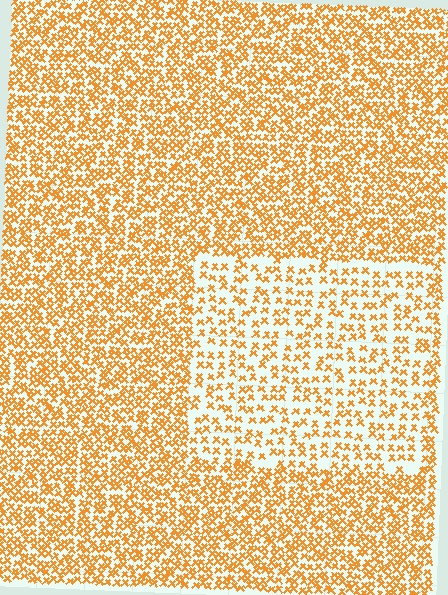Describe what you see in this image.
The image contains small orange elements arranged at two different densities. A rectangle-shaped region is visible where the elements are less densely packed than the surrounding area.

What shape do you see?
I see a rectangle.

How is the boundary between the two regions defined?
The boundary is defined by a change in element density (approximately 2.0x ratio). All elements are the same color, size, and shape.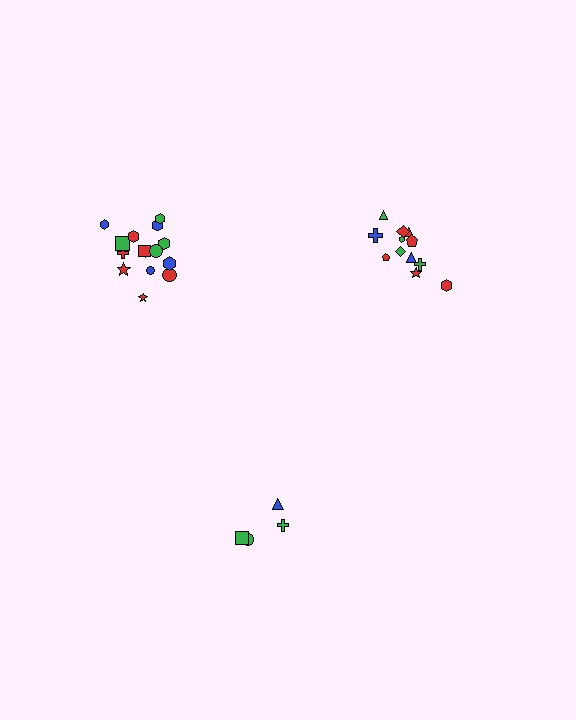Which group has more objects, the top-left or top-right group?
The top-left group.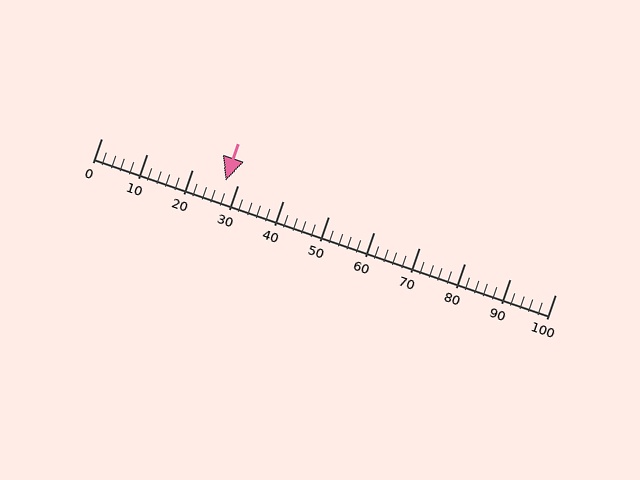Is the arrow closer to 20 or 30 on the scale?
The arrow is closer to 30.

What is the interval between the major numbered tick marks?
The major tick marks are spaced 10 units apart.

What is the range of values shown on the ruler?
The ruler shows values from 0 to 100.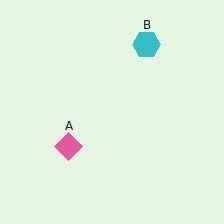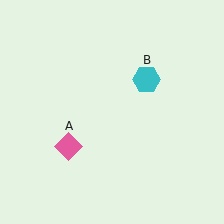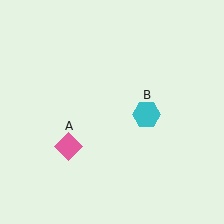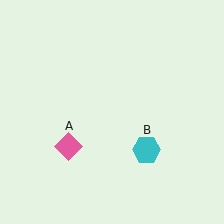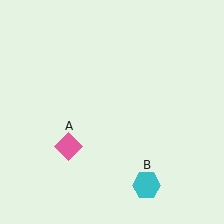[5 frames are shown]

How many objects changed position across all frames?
1 object changed position: cyan hexagon (object B).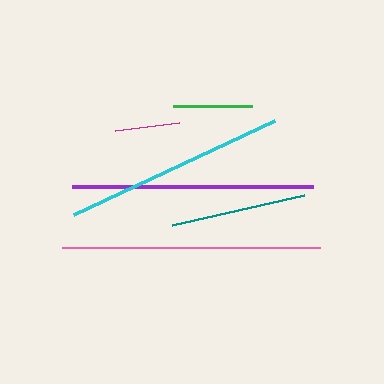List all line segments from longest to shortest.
From longest to shortest: pink, purple, cyan, teal, green, magenta.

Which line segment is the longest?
The pink line is the longest at approximately 258 pixels.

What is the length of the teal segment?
The teal segment is approximately 134 pixels long.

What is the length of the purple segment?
The purple segment is approximately 242 pixels long.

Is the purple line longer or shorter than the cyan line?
The purple line is longer than the cyan line.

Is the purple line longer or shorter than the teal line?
The purple line is longer than the teal line.